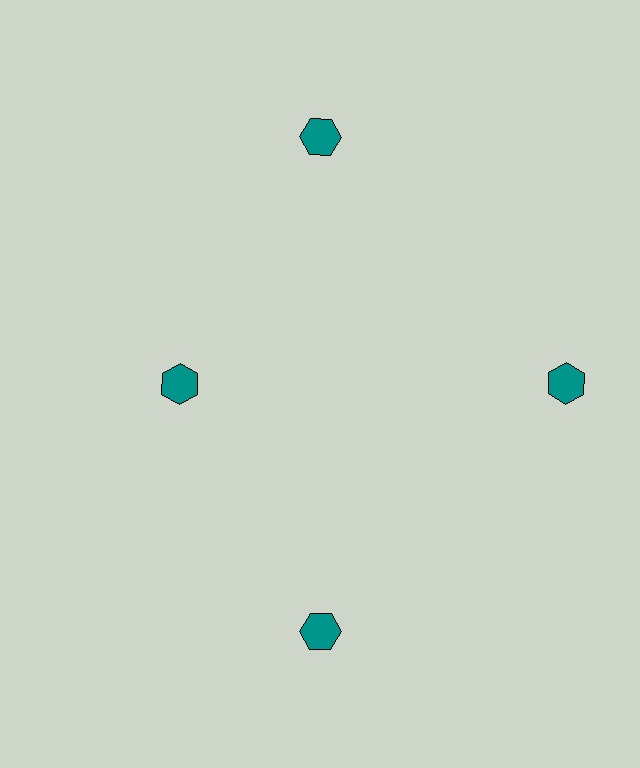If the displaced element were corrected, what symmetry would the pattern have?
It would have 4-fold rotational symmetry — the pattern would map onto itself every 90 degrees.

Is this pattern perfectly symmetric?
No. The 4 teal hexagons are arranged in a ring, but one element near the 9 o'clock position is pulled inward toward the center, breaking the 4-fold rotational symmetry.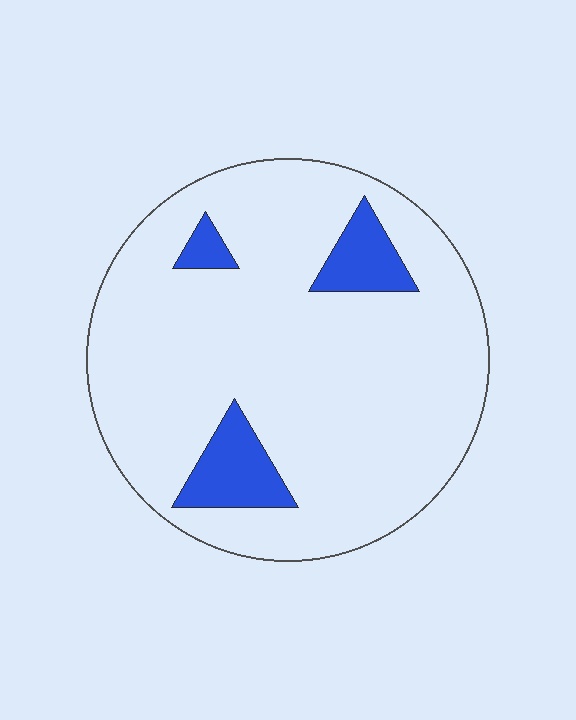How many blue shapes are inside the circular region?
3.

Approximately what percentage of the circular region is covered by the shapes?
Approximately 10%.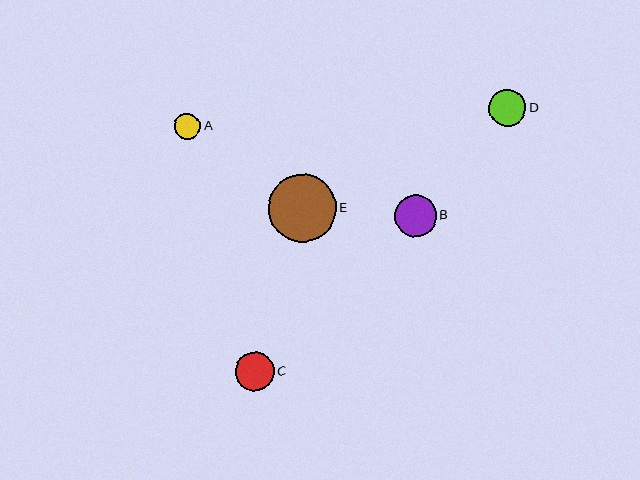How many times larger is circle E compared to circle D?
Circle E is approximately 1.8 times the size of circle D.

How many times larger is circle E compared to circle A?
Circle E is approximately 2.6 times the size of circle A.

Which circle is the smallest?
Circle A is the smallest with a size of approximately 26 pixels.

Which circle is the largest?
Circle E is the largest with a size of approximately 68 pixels.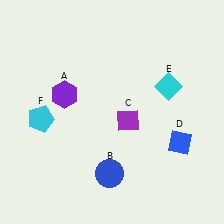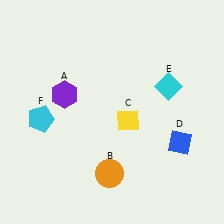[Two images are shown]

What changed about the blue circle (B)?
In Image 1, B is blue. In Image 2, it changed to orange.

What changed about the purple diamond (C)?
In Image 1, C is purple. In Image 2, it changed to yellow.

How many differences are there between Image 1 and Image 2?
There are 2 differences between the two images.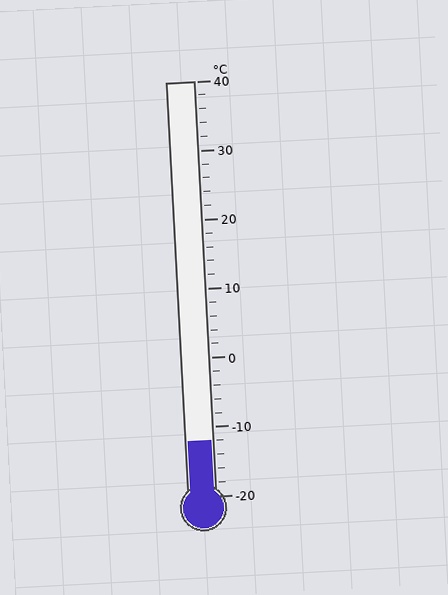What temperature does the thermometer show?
The thermometer shows approximately -12°C.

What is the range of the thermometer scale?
The thermometer scale ranges from -20°C to 40°C.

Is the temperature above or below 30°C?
The temperature is below 30°C.